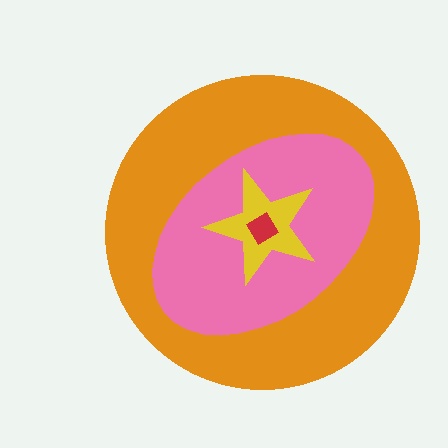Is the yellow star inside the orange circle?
Yes.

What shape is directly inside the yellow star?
The red diamond.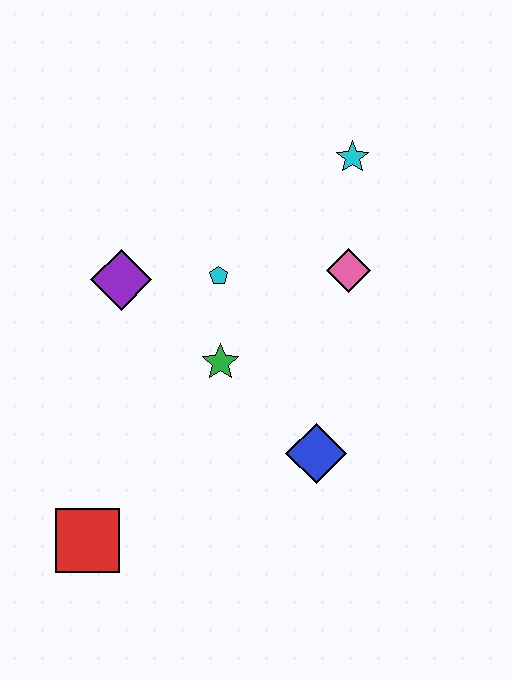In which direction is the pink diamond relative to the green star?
The pink diamond is to the right of the green star.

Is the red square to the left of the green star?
Yes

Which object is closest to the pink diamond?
The cyan star is closest to the pink diamond.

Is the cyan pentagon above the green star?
Yes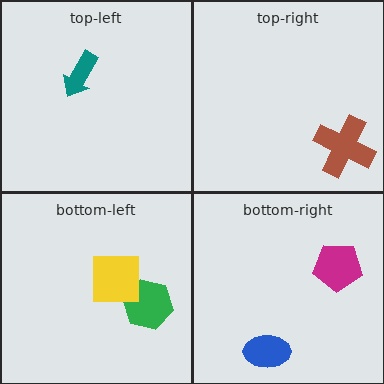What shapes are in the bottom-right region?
The blue ellipse, the magenta pentagon.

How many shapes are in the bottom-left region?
2.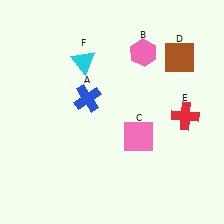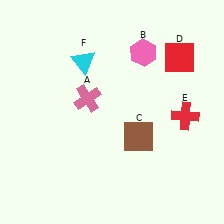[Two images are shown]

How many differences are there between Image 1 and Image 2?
There are 3 differences between the two images.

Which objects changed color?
A changed from blue to pink. C changed from pink to brown. D changed from brown to red.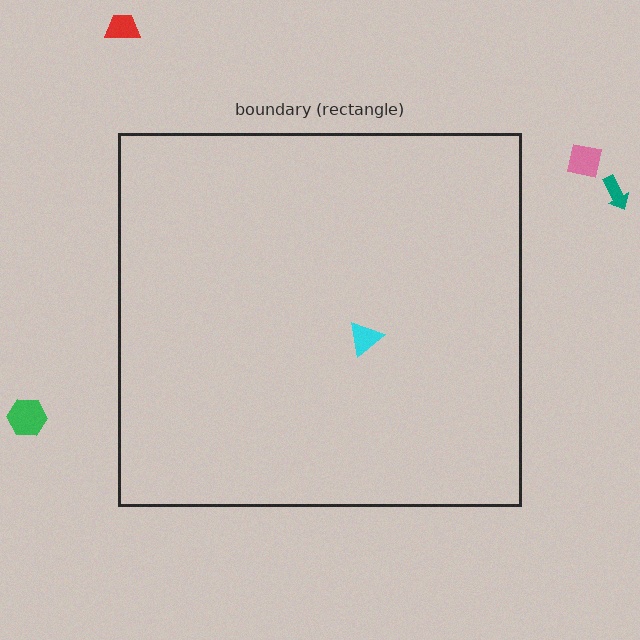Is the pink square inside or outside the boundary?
Outside.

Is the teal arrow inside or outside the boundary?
Outside.